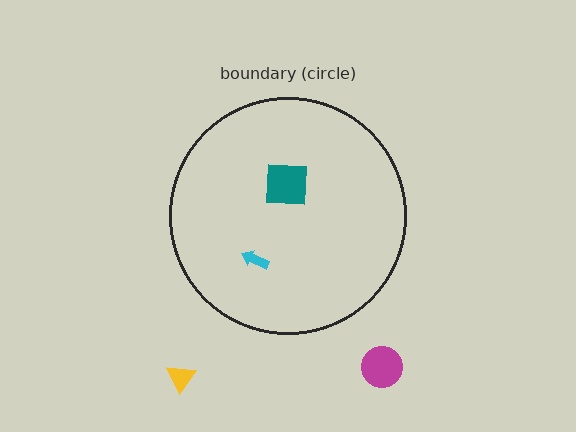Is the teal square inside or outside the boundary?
Inside.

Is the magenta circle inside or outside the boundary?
Outside.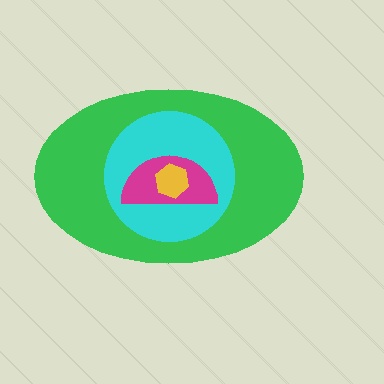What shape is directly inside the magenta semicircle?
The yellow hexagon.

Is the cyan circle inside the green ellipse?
Yes.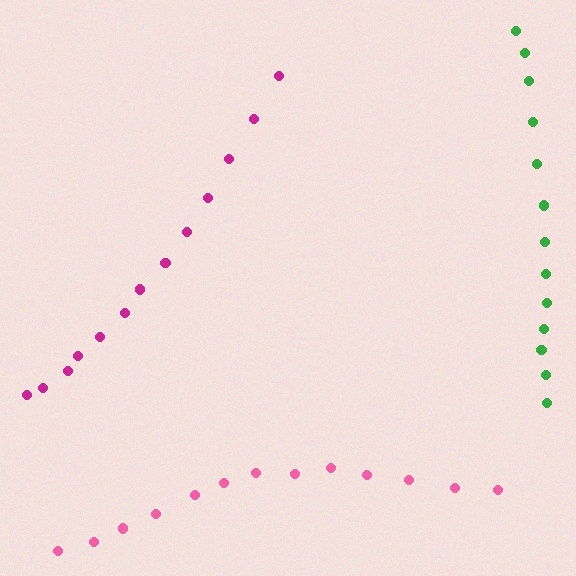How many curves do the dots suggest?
There are 3 distinct paths.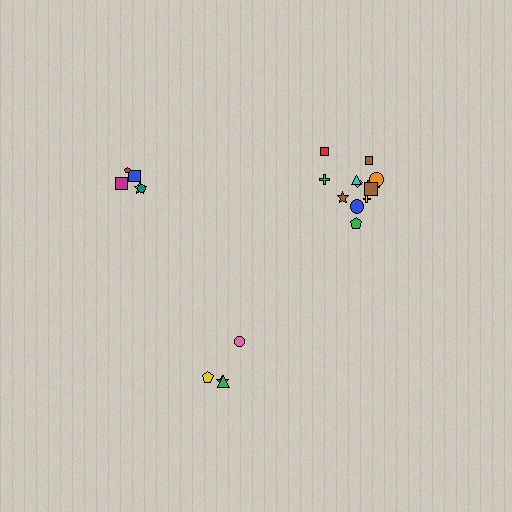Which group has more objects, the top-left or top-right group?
The top-right group.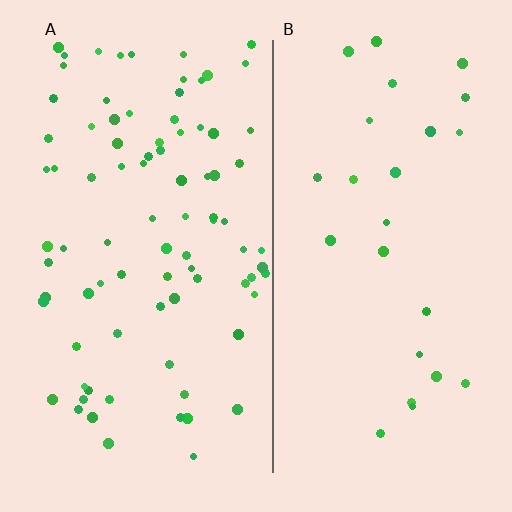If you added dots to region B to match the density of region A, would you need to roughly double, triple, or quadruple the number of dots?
Approximately triple.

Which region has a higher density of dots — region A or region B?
A (the left).